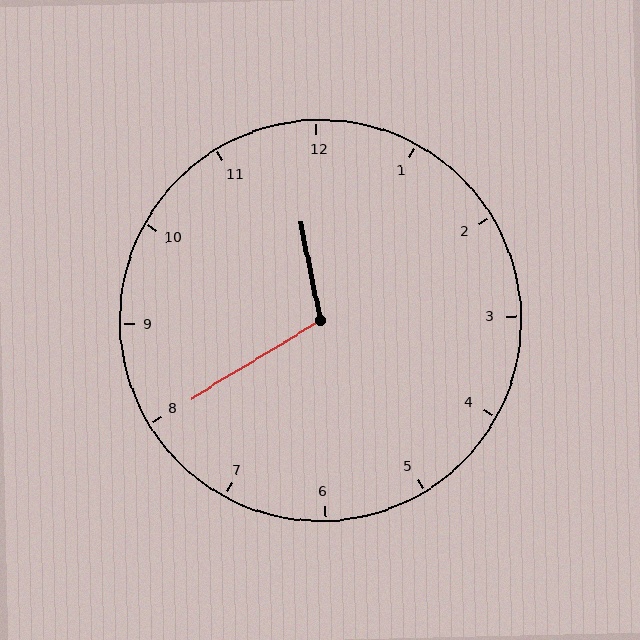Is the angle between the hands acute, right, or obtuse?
It is obtuse.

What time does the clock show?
11:40.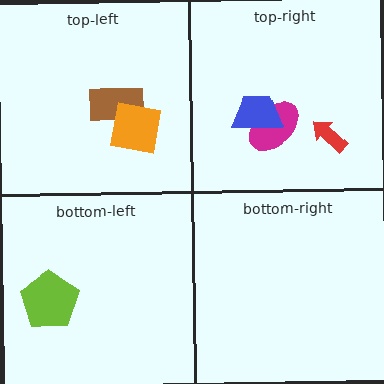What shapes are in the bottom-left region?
The lime pentagon.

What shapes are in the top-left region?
The brown rectangle, the orange square.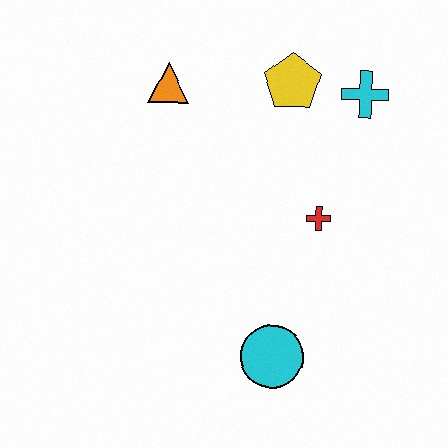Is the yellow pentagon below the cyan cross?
No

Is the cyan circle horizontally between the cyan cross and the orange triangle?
Yes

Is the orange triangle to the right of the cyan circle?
No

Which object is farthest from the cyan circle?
The orange triangle is farthest from the cyan circle.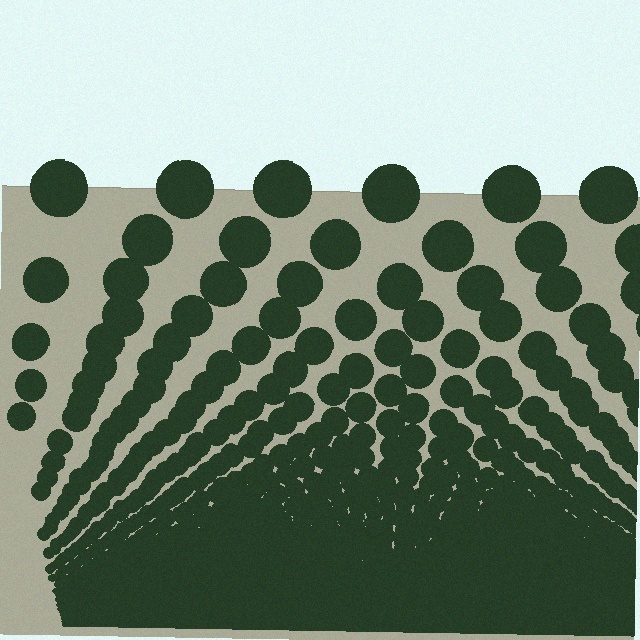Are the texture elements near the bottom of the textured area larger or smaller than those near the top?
Smaller. The gradient is inverted — elements near the bottom are smaller and denser.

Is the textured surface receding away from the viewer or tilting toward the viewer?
The surface appears to tilt toward the viewer. Texture elements get larger and sparser toward the top.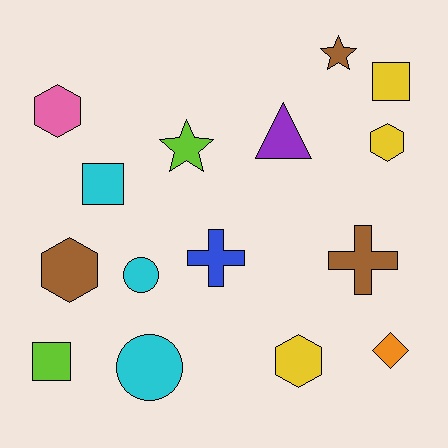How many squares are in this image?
There are 3 squares.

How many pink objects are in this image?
There is 1 pink object.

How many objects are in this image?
There are 15 objects.